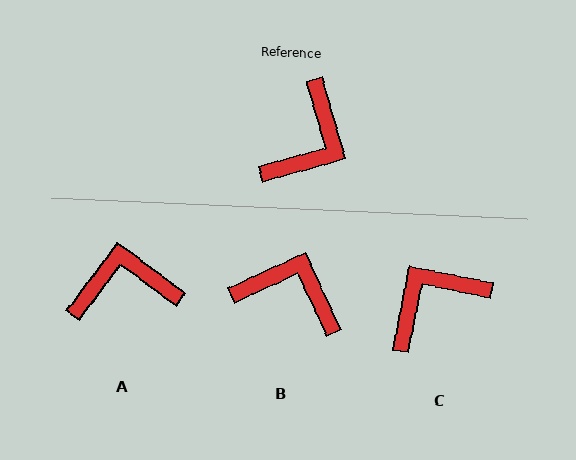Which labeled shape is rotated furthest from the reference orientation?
C, about 153 degrees away.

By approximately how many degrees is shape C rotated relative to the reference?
Approximately 153 degrees counter-clockwise.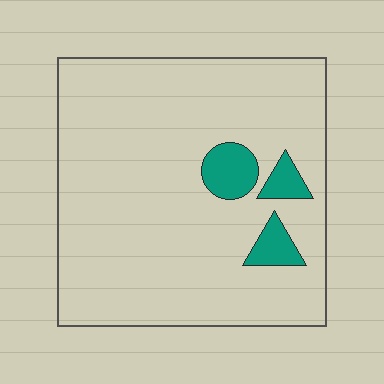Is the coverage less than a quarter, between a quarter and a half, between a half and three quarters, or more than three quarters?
Less than a quarter.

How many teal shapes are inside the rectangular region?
3.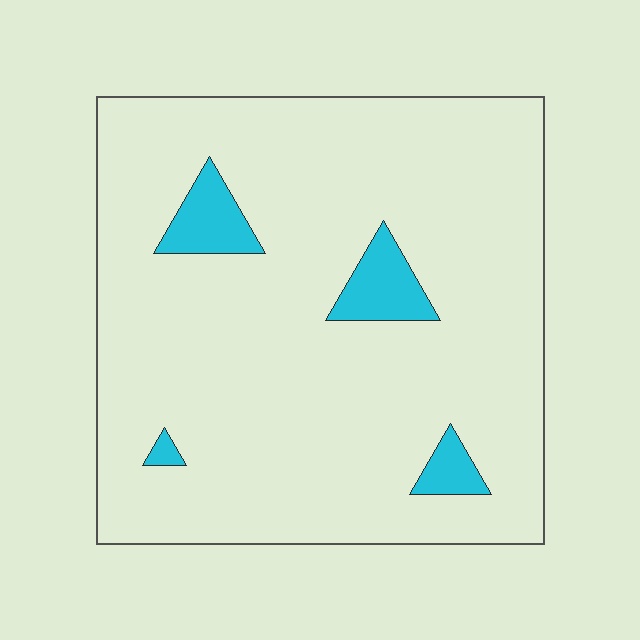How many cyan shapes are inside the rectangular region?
4.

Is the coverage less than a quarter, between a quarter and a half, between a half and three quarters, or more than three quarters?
Less than a quarter.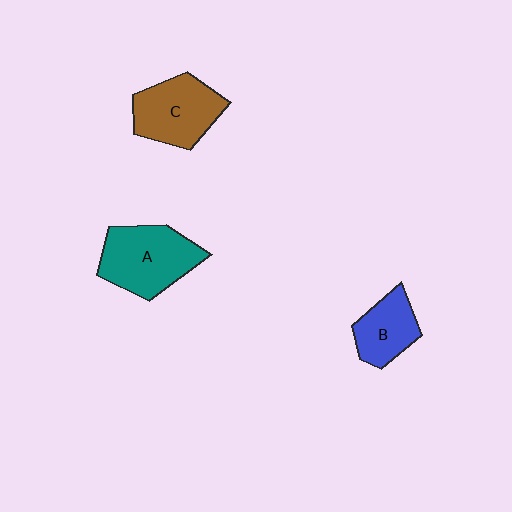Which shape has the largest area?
Shape A (teal).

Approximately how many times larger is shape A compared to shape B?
Approximately 1.6 times.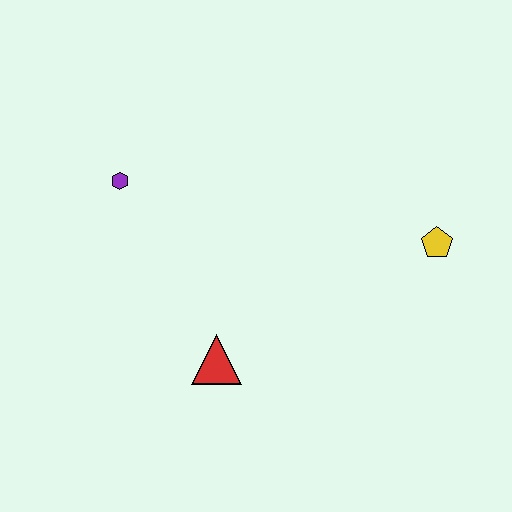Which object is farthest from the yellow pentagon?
The purple hexagon is farthest from the yellow pentagon.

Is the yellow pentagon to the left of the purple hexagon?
No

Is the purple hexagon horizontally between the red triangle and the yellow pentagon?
No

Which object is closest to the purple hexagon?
The red triangle is closest to the purple hexagon.